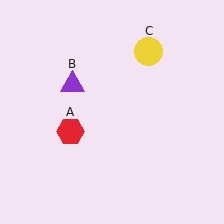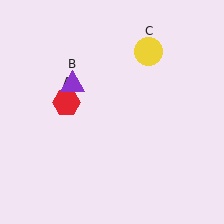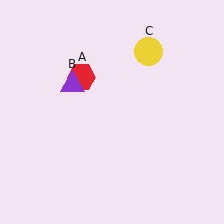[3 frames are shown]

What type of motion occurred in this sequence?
The red hexagon (object A) rotated clockwise around the center of the scene.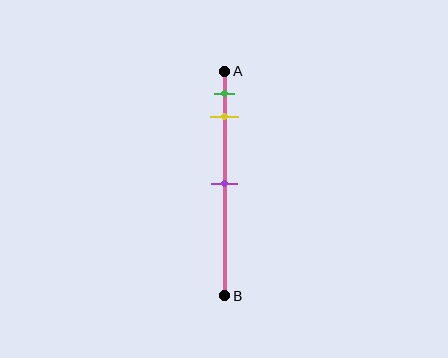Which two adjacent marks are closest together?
The green and yellow marks are the closest adjacent pair.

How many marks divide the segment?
There are 3 marks dividing the segment.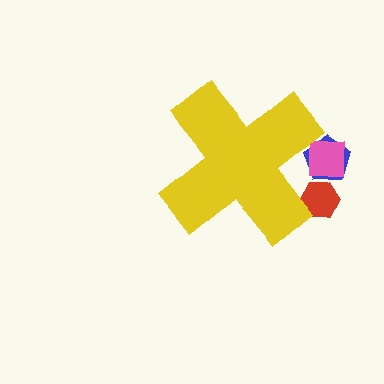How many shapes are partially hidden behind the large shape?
3 shapes are partially hidden.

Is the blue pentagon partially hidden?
Yes, the blue pentagon is partially hidden behind the yellow cross.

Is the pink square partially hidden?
Yes, the pink square is partially hidden behind the yellow cross.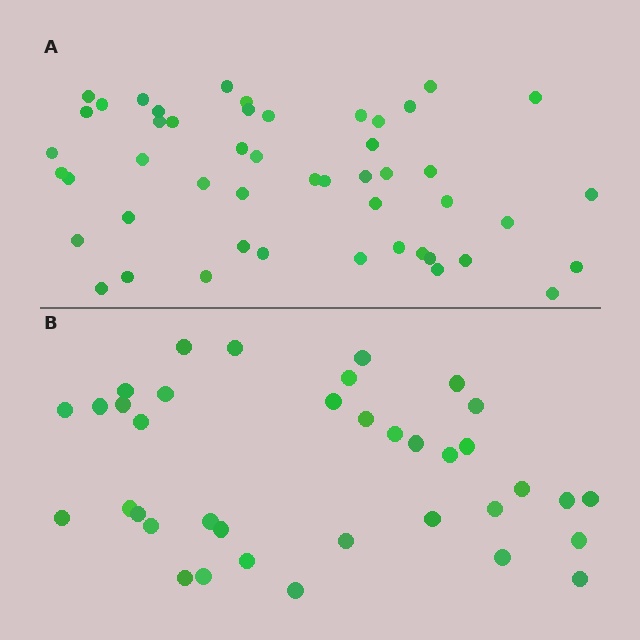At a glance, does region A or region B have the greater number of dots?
Region A (the top region) has more dots.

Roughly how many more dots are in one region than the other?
Region A has roughly 12 or so more dots than region B.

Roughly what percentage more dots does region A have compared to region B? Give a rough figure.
About 30% more.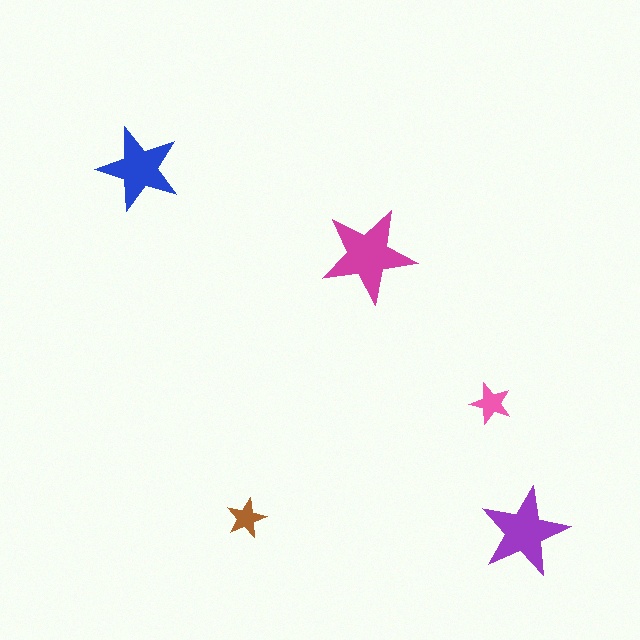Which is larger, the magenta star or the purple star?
The magenta one.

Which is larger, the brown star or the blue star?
The blue one.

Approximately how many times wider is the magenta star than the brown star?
About 2.5 times wider.